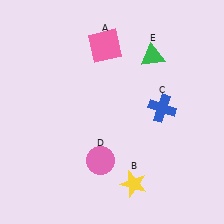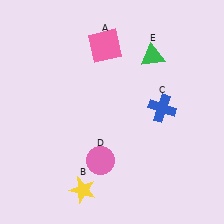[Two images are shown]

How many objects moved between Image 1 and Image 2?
1 object moved between the two images.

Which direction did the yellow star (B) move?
The yellow star (B) moved left.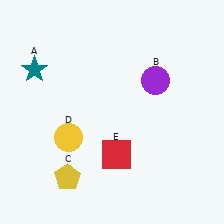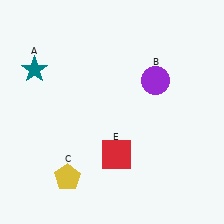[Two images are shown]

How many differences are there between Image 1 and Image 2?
There is 1 difference between the two images.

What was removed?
The yellow circle (D) was removed in Image 2.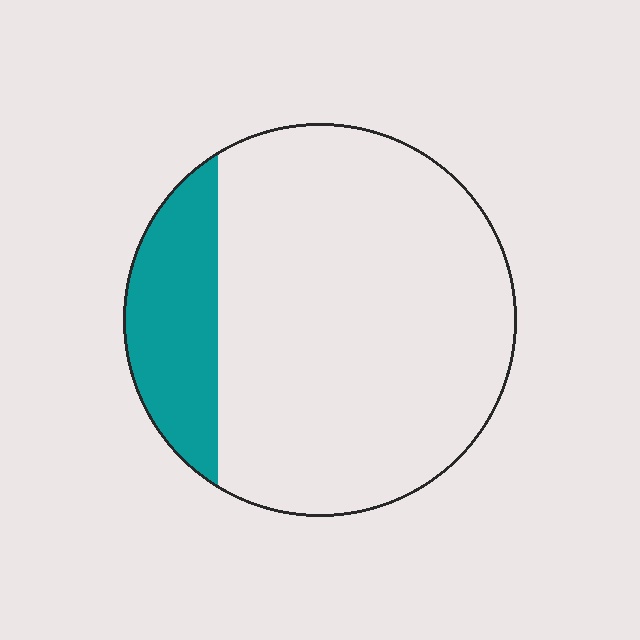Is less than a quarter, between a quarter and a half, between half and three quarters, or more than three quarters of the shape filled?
Less than a quarter.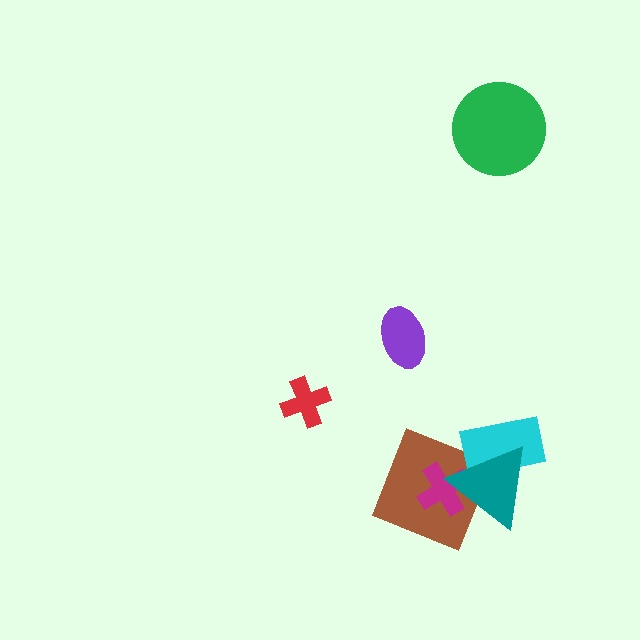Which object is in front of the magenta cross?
The teal triangle is in front of the magenta cross.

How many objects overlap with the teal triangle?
3 objects overlap with the teal triangle.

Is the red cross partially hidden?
No, no other shape covers it.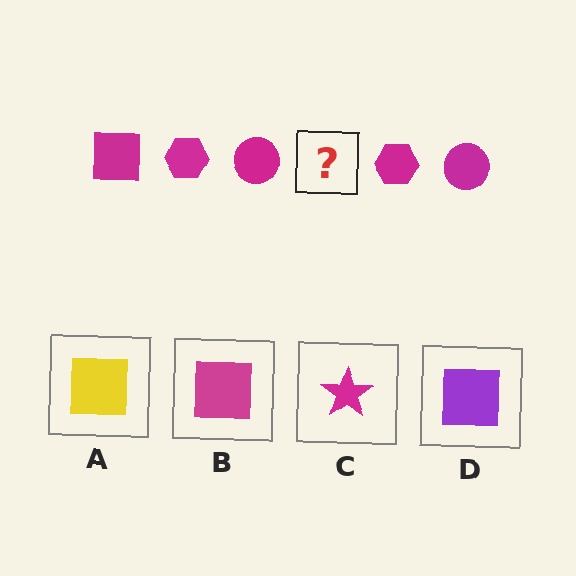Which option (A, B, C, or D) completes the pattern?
B.